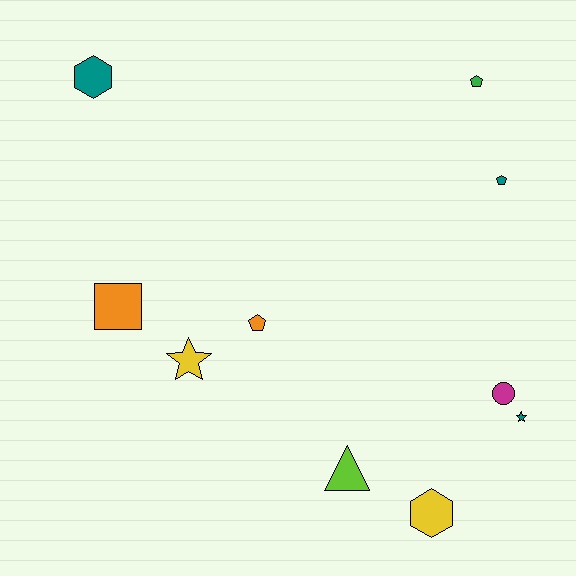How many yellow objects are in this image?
There are 2 yellow objects.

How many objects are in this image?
There are 10 objects.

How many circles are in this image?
There is 1 circle.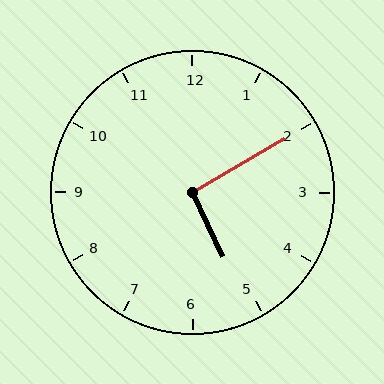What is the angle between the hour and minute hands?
Approximately 95 degrees.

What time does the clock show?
5:10.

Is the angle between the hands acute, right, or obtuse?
It is right.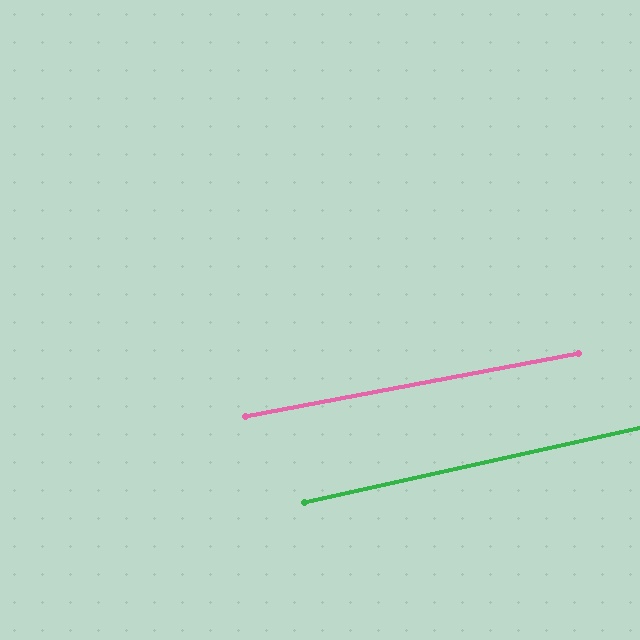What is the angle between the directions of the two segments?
Approximately 2 degrees.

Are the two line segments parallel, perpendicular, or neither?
Parallel — their directions differ by only 1.9°.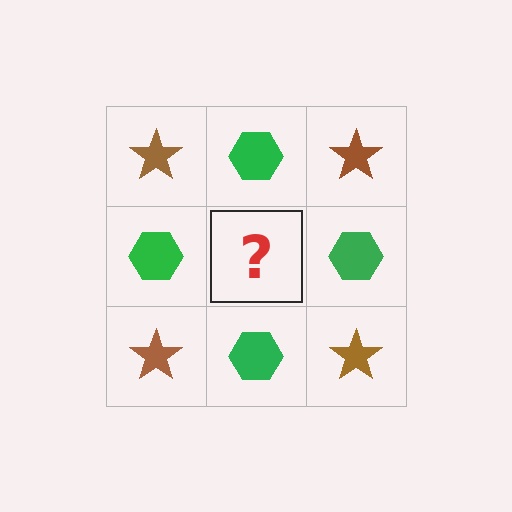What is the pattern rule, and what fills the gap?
The rule is that it alternates brown star and green hexagon in a checkerboard pattern. The gap should be filled with a brown star.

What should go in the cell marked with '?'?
The missing cell should contain a brown star.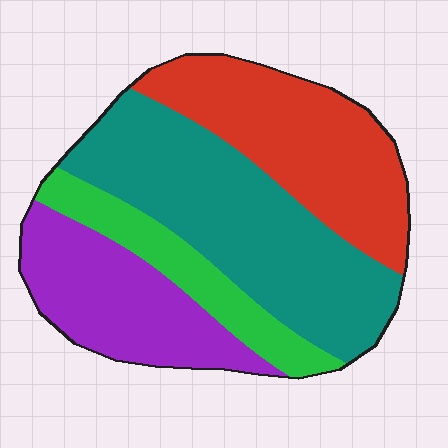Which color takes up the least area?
Green, at roughly 15%.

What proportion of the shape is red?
Red covers roughly 30% of the shape.